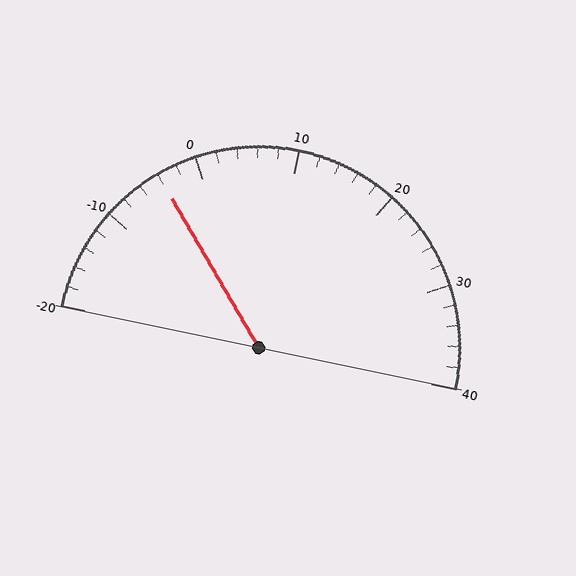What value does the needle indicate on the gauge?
The needle indicates approximately -4.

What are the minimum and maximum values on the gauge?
The gauge ranges from -20 to 40.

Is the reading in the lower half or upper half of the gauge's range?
The reading is in the lower half of the range (-20 to 40).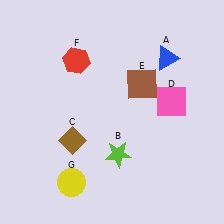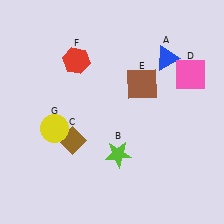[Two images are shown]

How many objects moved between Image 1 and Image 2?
2 objects moved between the two images.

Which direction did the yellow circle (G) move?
The yellow circle (G) moved up.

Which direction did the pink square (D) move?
The pink square (D) moved up.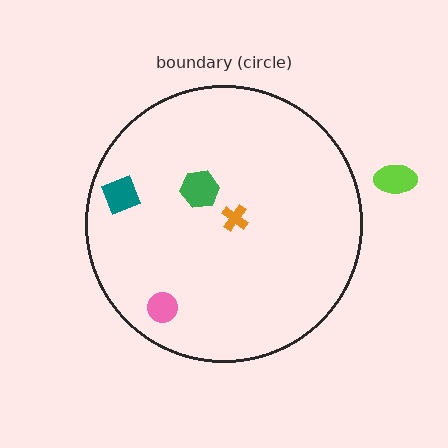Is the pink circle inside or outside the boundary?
Inside.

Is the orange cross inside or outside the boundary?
Inside.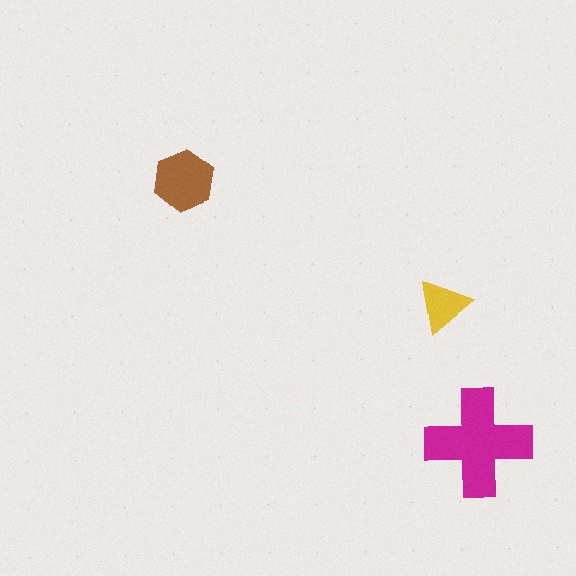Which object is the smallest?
The yellow triangle.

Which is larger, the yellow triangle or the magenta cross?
The magenta cross.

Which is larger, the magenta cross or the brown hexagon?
The magenta cross.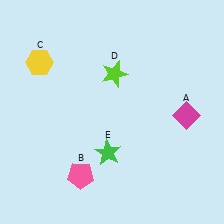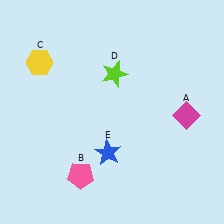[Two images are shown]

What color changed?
The star (E) changed from green in Image 1 to blue in Image 2.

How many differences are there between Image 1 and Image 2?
There is 1 difference between the two images.